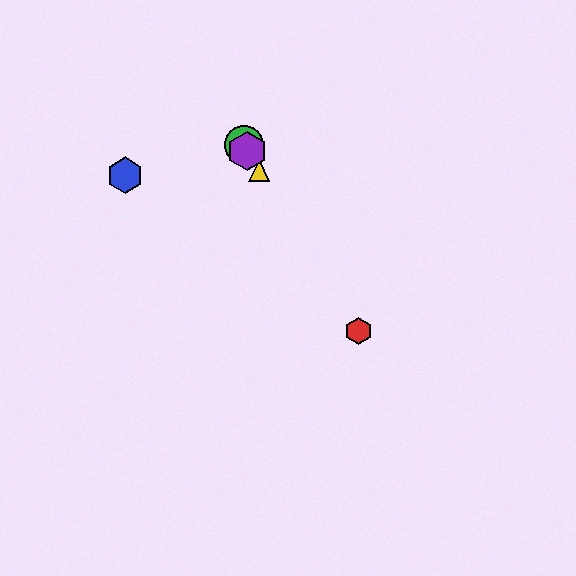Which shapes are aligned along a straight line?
The red hexagon, the green circle, the yellow triangle, the purple hexagon are aligned along a straight line.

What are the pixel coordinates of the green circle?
The green circle is at (244, 145).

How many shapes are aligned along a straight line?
4 shapes (the red hexagon, the green circle, the yellow triangle, the purple hexagon) are aligned along a straight line.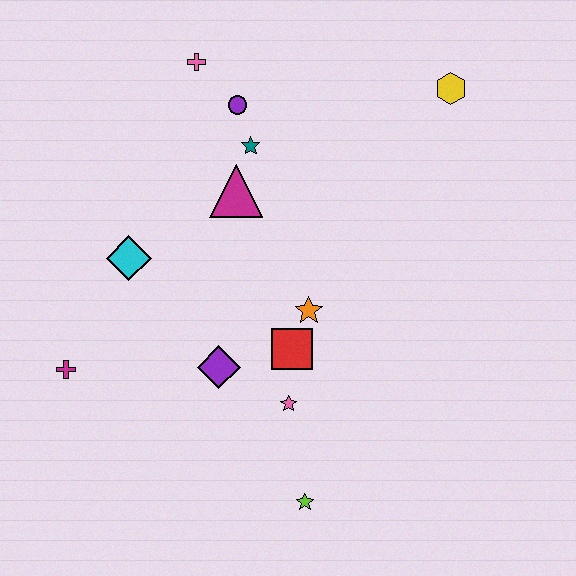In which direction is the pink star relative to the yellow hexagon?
The pink star is below the yellow hexagon.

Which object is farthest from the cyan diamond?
The yellow hexagon is farthest from the cyan diamond.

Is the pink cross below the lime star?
No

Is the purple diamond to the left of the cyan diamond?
No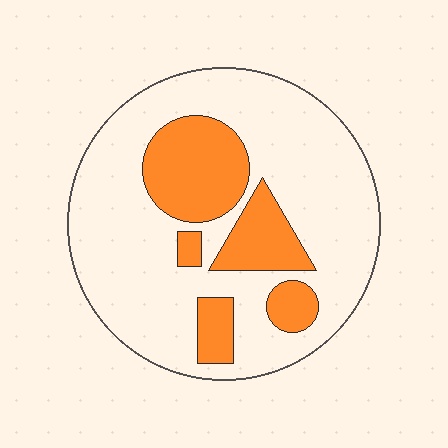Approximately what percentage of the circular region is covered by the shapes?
Approximately 25%.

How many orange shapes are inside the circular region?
5.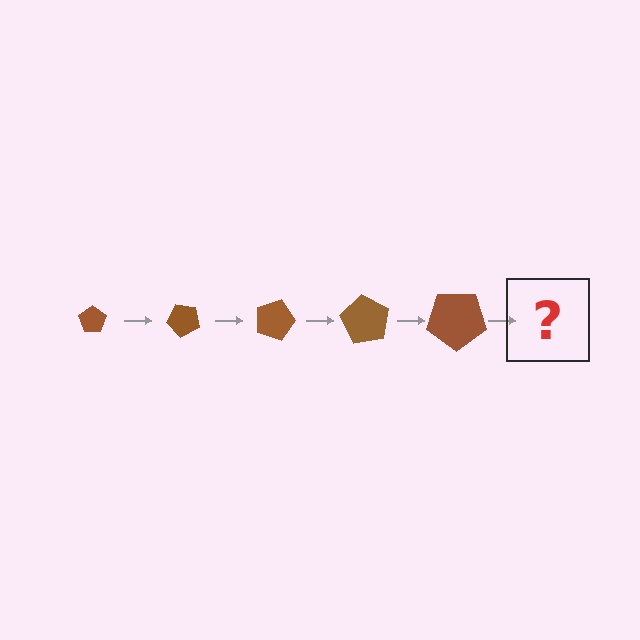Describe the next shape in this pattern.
It should be a pentagon, larger than the previous one and rotated 225 degrees from the start.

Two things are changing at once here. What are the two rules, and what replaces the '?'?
The two rules are that the pentagon grows larger each step and it rotates 45 degrees each step. The '?' should be a pentagon, larger than the previous one and rotated 225 degrees from the start.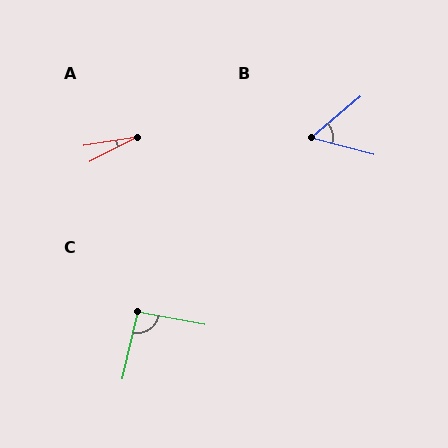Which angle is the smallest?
A, at approximately 19 degrees.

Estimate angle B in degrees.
Approximately 55 degrees.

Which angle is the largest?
C, at approximately 93 degrees.